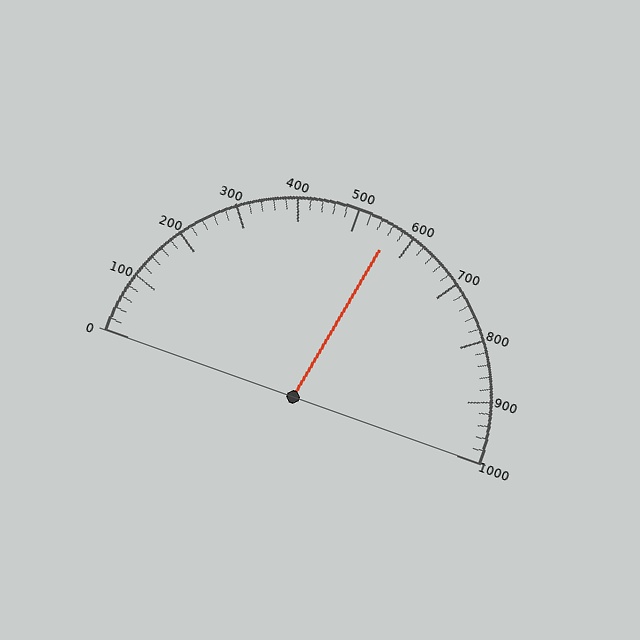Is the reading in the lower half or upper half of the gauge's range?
The reading is in the upper half of the range (0 to 1000).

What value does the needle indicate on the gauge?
The needle indicates approximately 560.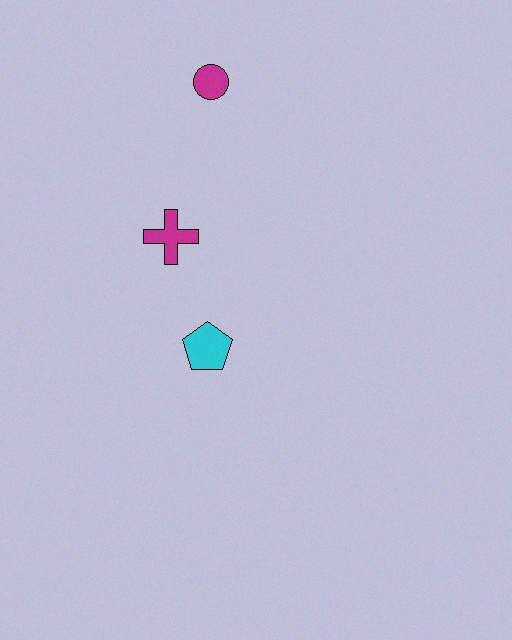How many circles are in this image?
There is 1 circle.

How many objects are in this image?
There are 3 objects.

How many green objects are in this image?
There are no green objects.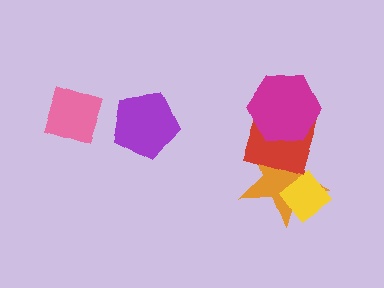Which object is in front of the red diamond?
The magenta hexagon is in front of the red diamond.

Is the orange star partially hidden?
Yes, it is partially covered by another shape.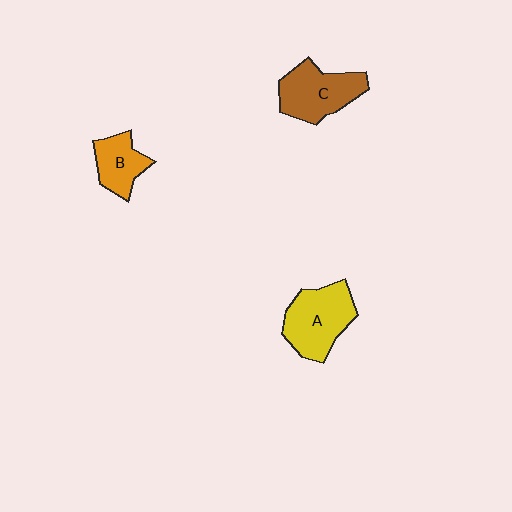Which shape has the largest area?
Shape A (yellow).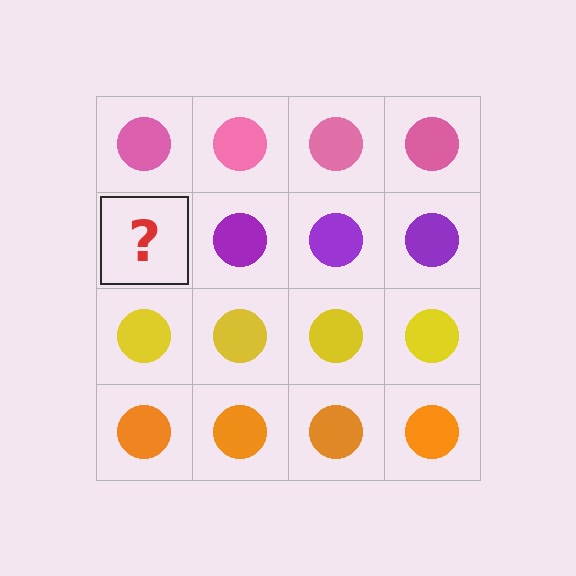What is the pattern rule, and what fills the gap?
The rule is that each row has a consistent color. The gap should be filled with a purple circle.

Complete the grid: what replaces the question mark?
The question mark should be replaced with a purple circle.